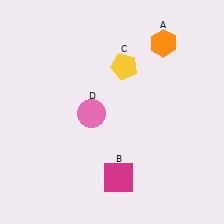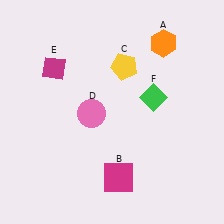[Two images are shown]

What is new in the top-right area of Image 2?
A green diamond (F) was added in the top-right area of Image 2.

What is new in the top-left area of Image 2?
A magenta diamond (E) was added in the top-left area of Image 2.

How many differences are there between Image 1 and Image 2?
There are 2 differences between the two images.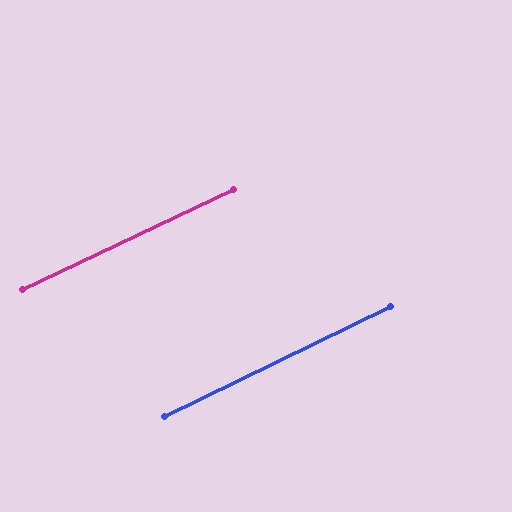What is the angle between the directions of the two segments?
Approximately 1 degree.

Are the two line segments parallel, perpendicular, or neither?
Parallel — their directions differ by only 0.6°.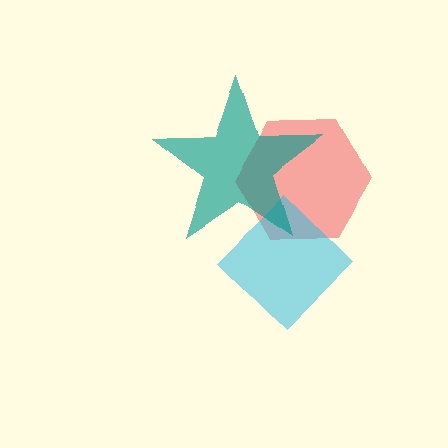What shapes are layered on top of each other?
The layered shapes are: a red hexagon, a cyan diamond, a teal star.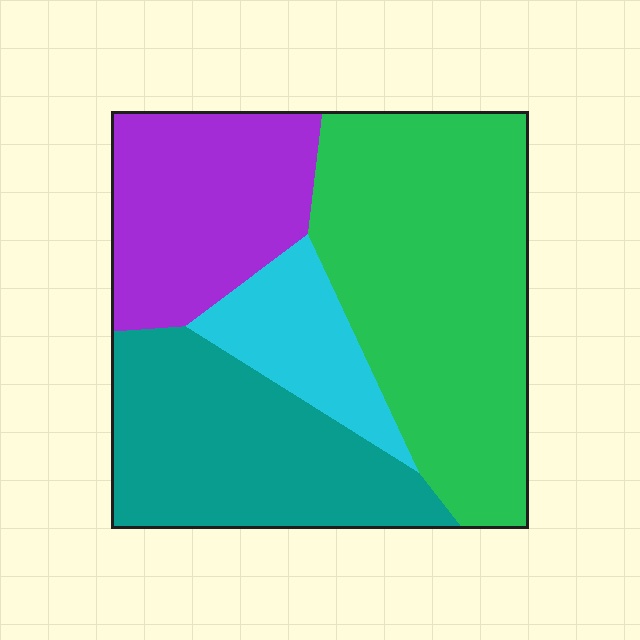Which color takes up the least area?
Cyan, at roughly 10%.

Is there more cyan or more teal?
Teal.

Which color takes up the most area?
Green, at roughly 40%.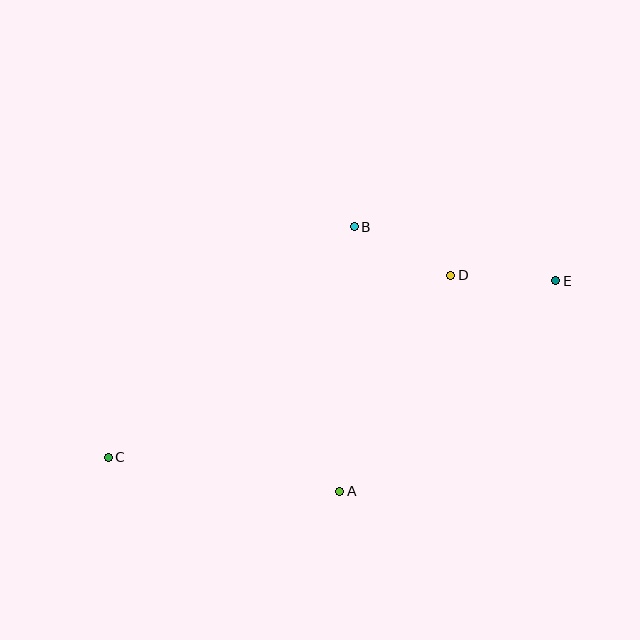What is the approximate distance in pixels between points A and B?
The distance between A and B is approximately 264 pixels.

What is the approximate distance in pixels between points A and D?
The distance between A and D is approximately 242 pixels.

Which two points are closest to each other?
Points D and E are closest to each other.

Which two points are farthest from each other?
Points C and E are farthest from each other.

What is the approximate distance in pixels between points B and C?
The distance between B and C is approximately 337 pixels.